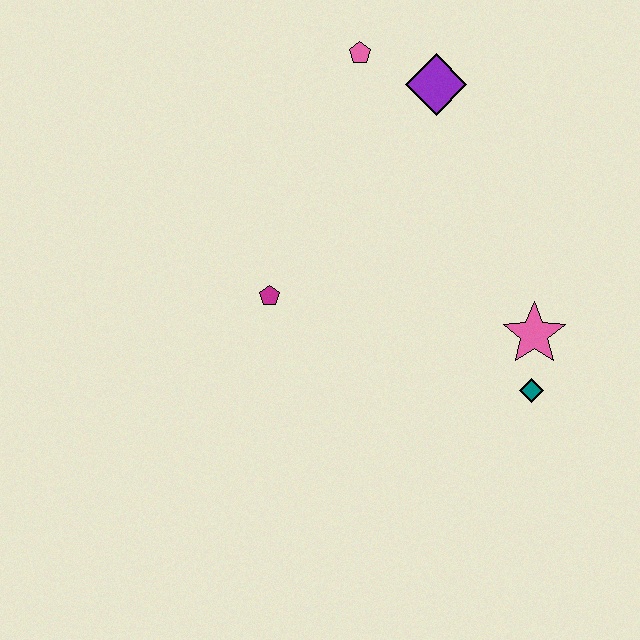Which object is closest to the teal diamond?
The pink star is closest to the teal diamond.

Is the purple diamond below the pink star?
No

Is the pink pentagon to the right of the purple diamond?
No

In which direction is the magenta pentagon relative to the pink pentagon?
The magenta pentagon is below the pink pentagon.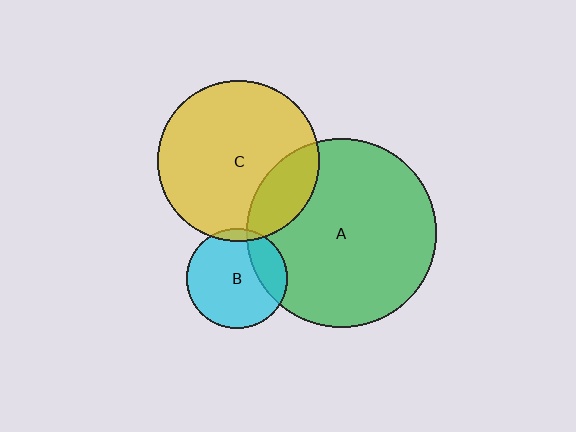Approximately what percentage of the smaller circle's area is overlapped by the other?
Approximately 20%.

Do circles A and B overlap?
Yes.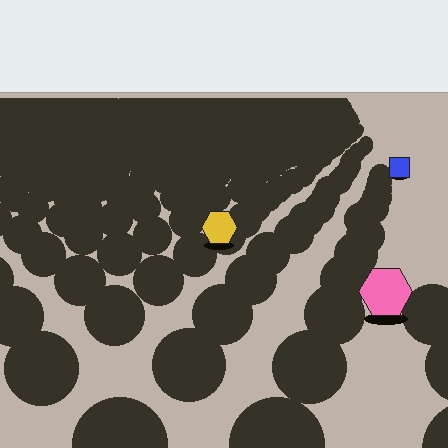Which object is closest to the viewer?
The pink hexagon is closest. The texture marks near it are larger and more spread out.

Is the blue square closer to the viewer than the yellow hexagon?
No. The yellow hexagon is closer — you can tell from the texture gradient: the ground texture is coarser near it.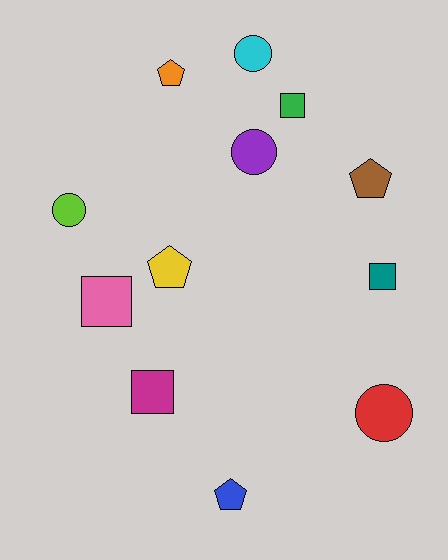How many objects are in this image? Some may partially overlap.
There are 12 objects.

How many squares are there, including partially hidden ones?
There are 4 squares.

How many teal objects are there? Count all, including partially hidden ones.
There is 1 teal object.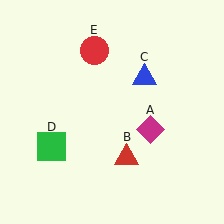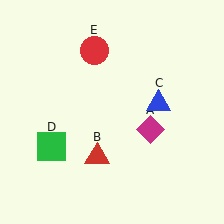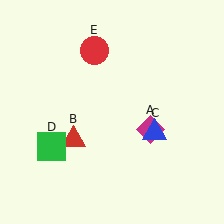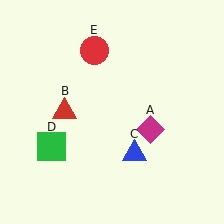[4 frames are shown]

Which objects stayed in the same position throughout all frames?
Magenta diamond (object A) and green square (object D) and red circle (object E) remained stationary.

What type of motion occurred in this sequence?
The red triangle (object B), blue triangle (object C) rotated clockwise around the center of the scene.